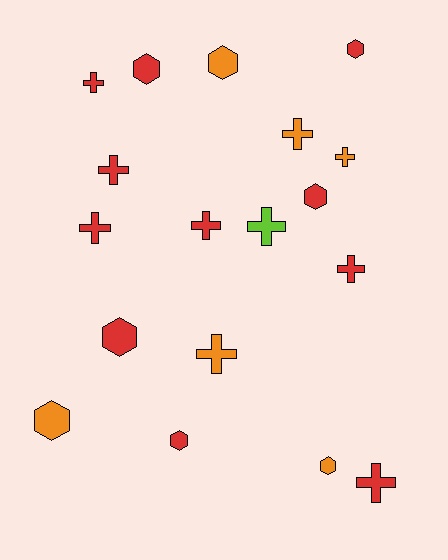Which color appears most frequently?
Red, with 11 objects.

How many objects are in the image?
There are 18 objects.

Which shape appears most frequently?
Cross, with 10 objects.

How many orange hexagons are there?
There are 3 orange hexagons.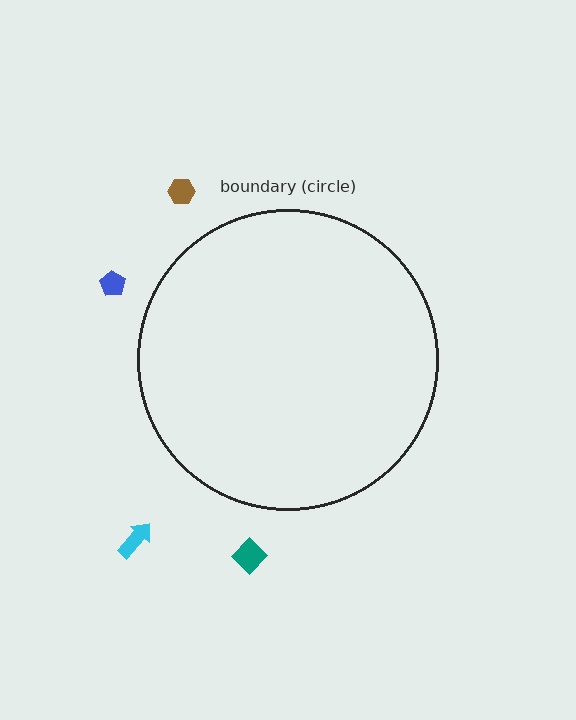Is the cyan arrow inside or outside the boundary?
Outside.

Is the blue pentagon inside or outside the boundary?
Outside.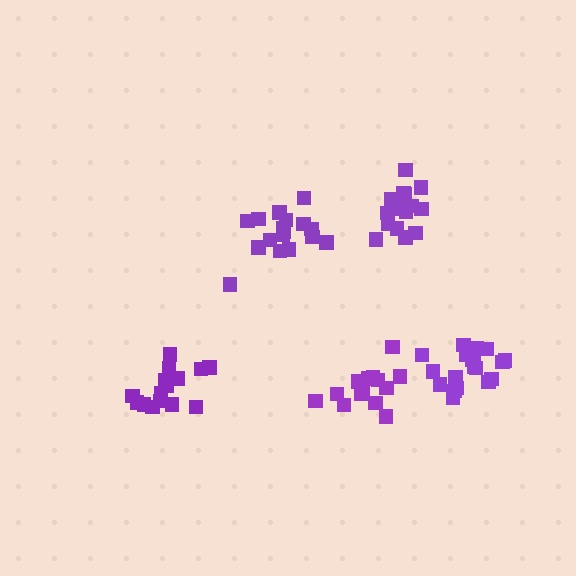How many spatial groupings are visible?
There are 5 spatial groupings.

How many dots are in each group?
Group 1: 16 dots, Group 2: 16 dots, Group 3: 20 dots, Group 4: 17 dots, Group 5: 14 dots (83 total).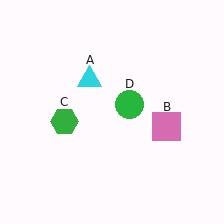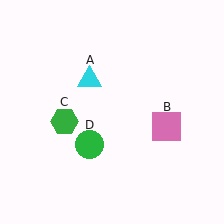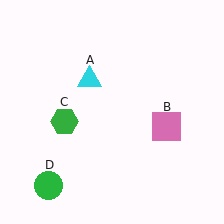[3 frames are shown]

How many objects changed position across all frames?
1 object changed position: green circle (object D).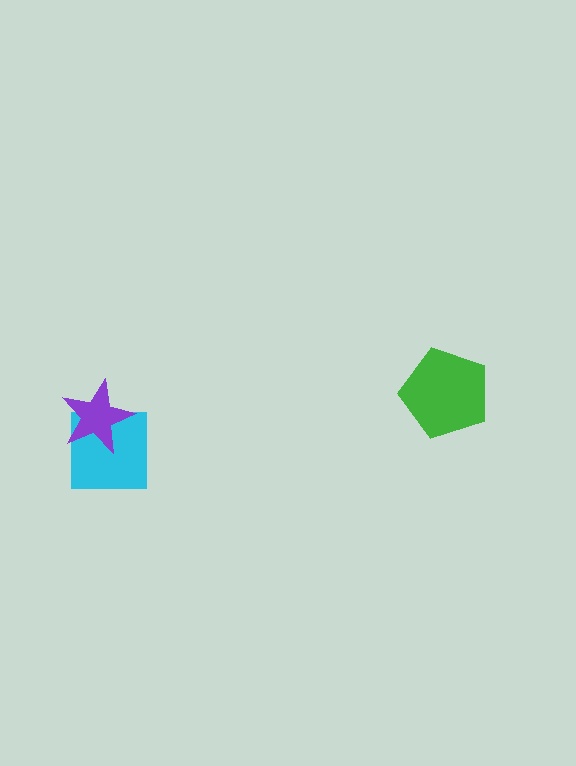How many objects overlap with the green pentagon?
0 objects overlap with the green pentagon.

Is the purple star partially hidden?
No, no other shape covers it.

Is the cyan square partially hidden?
Yes, it is partially covered by another shape.